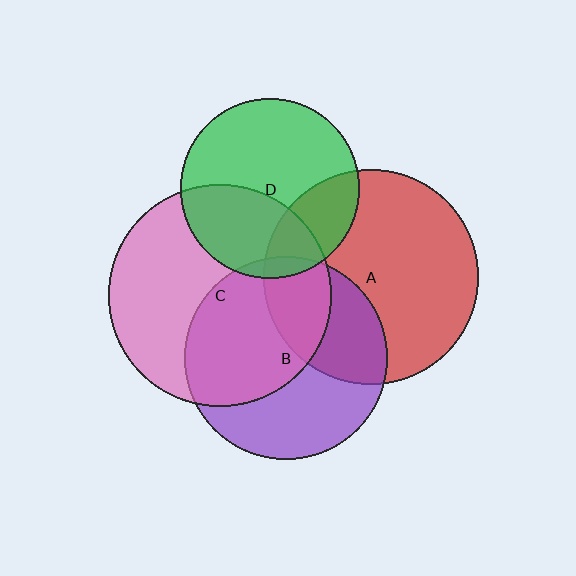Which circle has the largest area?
Circle C (pink).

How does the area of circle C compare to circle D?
Approximately 1.5 times.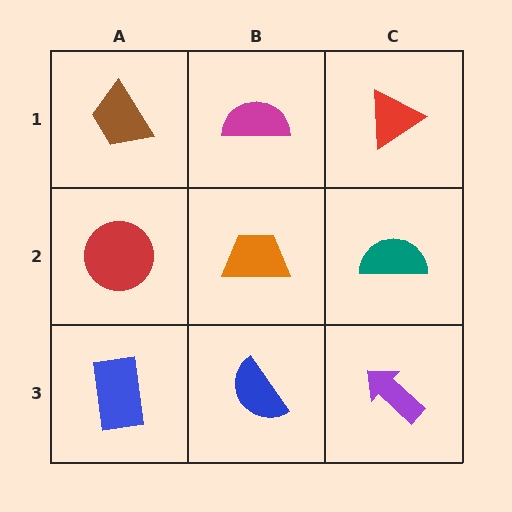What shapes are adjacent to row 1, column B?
An orange trapezoid (row 2, column B), a brown trapezoid (row 1, column A), a red triangle (row 1, column C).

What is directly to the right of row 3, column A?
A blue semicircle.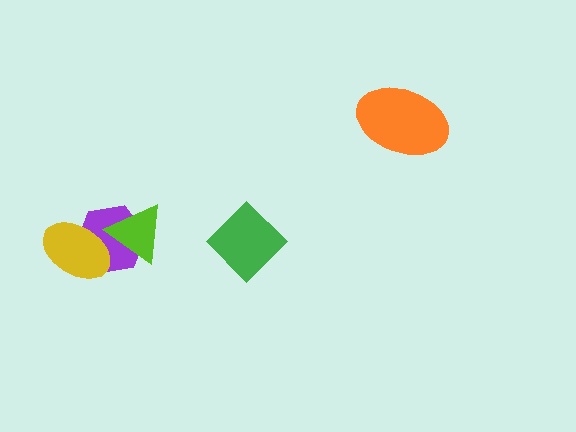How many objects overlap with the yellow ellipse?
2 objects overlap with the yellow ellipse.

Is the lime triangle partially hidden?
Yes, it is partially covered by another shape.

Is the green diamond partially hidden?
No, no other shape covers it.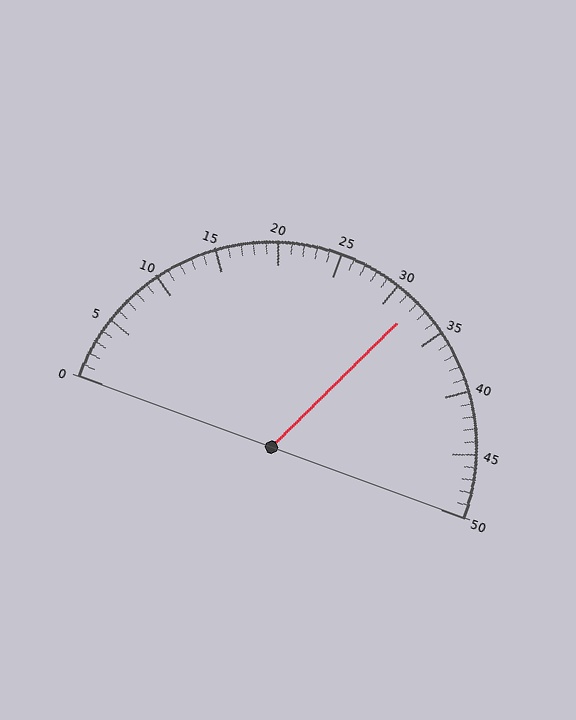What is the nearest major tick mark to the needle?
The nearest major tick mark is 30.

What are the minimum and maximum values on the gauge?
The gauge ranges from 0 to 50.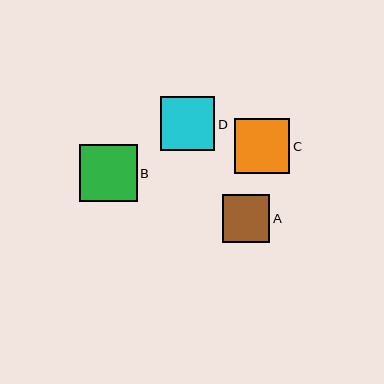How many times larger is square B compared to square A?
Square B is approximately 1.2 times the size of square A.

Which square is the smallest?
Square A is the smallest with a size of approximately 47 pixels.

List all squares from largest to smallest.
From largest to smallest: B, C, D, A.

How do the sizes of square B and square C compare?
Square B and square C are approximately the same size.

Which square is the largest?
Square B is the largest with a size of approximately 58 pixels.